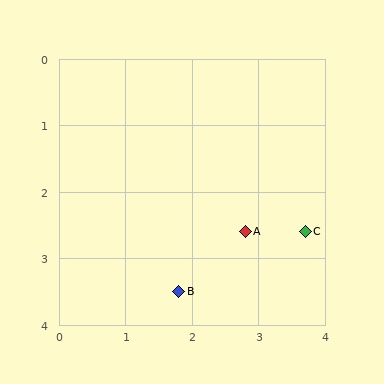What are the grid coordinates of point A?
Point A is at approximately (2.8, 2.6).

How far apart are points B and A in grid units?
Points B and A are about 1.3 grid units apart.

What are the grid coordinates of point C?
Point C is at approximately (3.7, 2.6).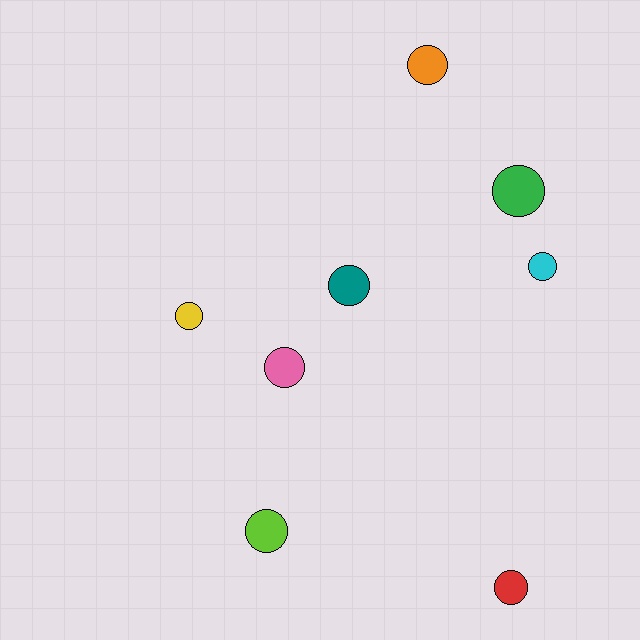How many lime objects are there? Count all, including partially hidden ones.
There is 1 lime object.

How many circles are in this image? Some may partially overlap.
There are 8 circles.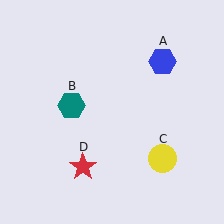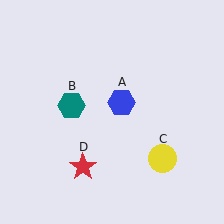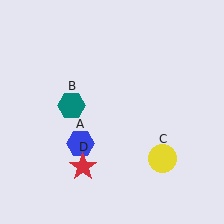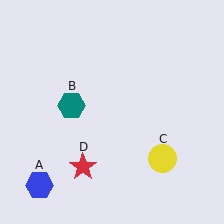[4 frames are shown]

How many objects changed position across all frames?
1 object changed position: blue hexagon (object A).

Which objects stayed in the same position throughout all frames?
Teal hexagon (object B) and yellow circle (object C) and red star (object D) remained stationary.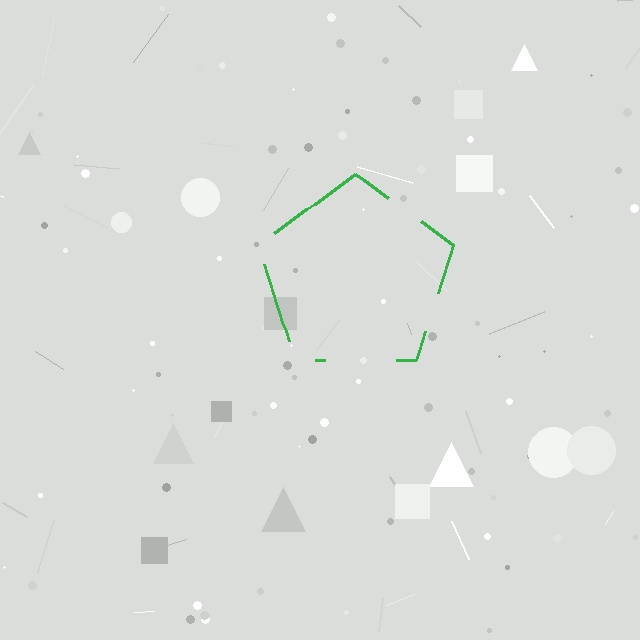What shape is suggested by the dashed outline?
The dashed outline suggests a pentagon.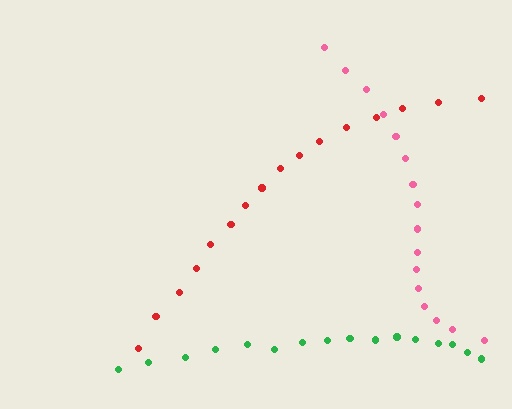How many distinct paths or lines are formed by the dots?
There are 3 distinct paths.